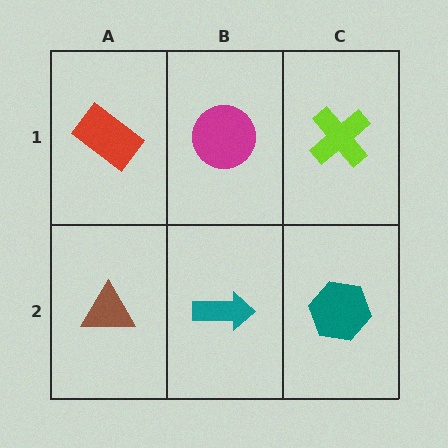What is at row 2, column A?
A brown triangle.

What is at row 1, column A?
A red rectangle.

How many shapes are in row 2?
3 shapes.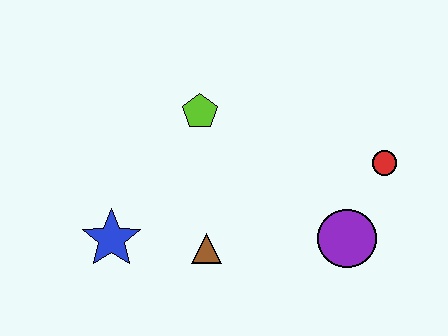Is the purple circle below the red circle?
Yes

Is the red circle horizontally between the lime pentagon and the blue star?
No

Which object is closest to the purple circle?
The red circle is closest to the purple circle.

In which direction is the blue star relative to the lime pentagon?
The blue star is below the lime pentagon.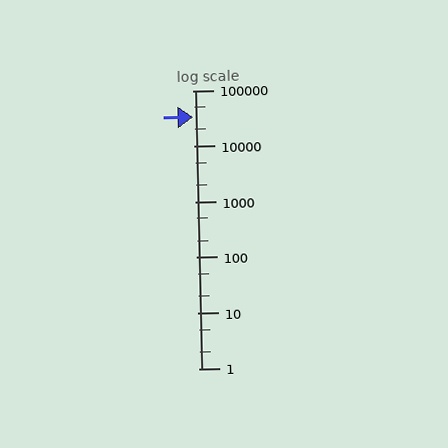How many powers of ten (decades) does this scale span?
The scale spans 5 decades, from 1 to 100000.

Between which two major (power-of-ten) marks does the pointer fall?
The pointer is between 10000 and 100000.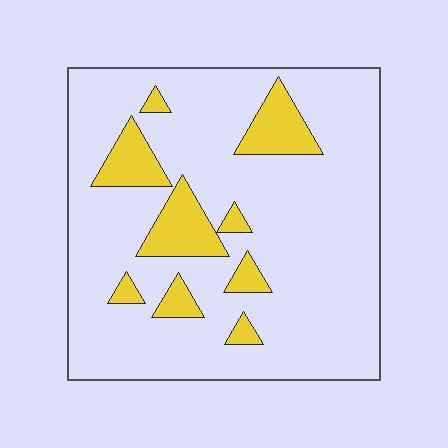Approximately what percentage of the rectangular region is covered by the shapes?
Approximately 15%.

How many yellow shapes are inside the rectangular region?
9.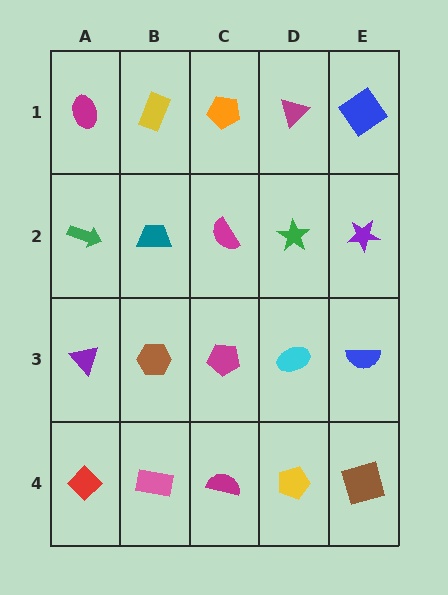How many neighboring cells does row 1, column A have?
2.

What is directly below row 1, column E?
A purple star.